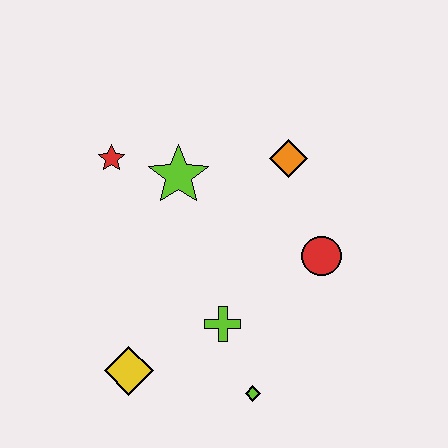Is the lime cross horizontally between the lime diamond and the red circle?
No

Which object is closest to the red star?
The lime star is closest to the red star.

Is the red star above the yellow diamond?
Yes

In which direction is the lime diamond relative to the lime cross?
The lime diamond is below the lime cross.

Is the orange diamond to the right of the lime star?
Yes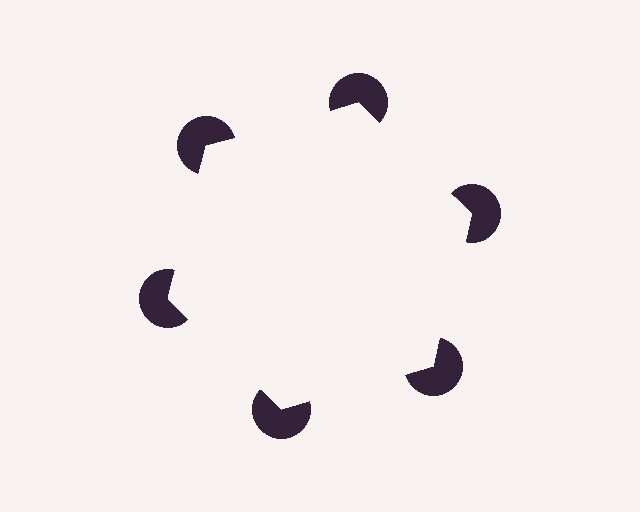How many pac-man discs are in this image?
There are 6 — one at each vertex of the illusory hexagon.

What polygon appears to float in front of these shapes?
An illusory hexagon — its edges are inferred from the aligned wedge cuts in the pac-man discs, not physically drawn.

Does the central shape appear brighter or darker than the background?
It typically appears slightly brighter than the background, even though no actual brightness change is drawn.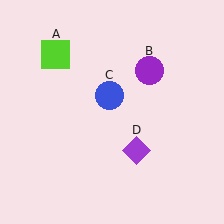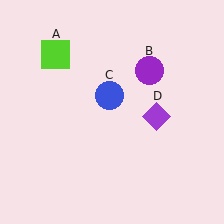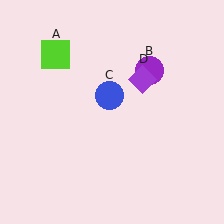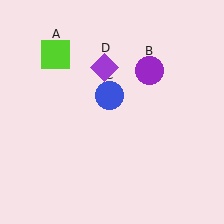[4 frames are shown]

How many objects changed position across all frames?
1 object changed position: purple diamond (object D).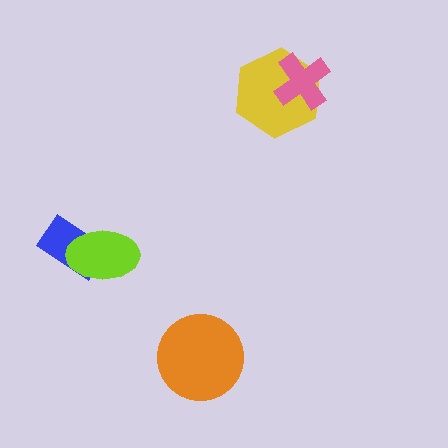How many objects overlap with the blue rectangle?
1 object overlaps with the blue rectangle.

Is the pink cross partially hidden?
No, no other shape covers it.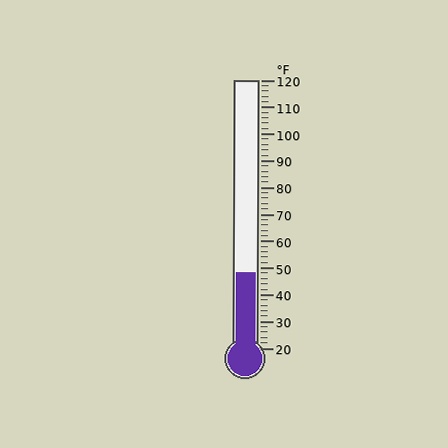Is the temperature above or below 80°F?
The temperature is below 80°F.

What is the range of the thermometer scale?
The thermometer scale ranges from 20°F to 120°F.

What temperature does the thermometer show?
The thermometer shows approximately 48°F.